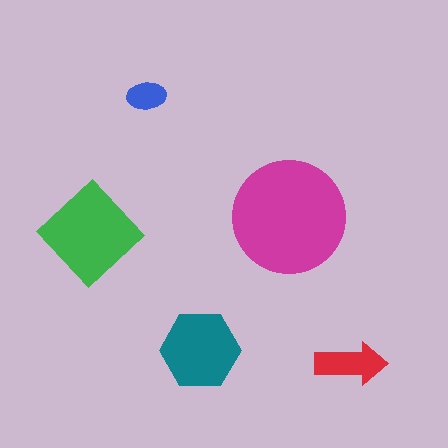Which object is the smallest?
The blue ellipse.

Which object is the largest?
The magenta circle.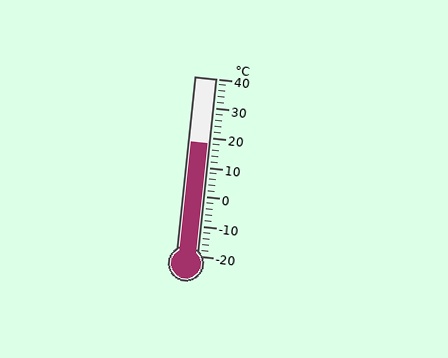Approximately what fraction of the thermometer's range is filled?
The thermometer is filled to approximately 65% of its range.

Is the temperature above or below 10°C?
The temperature is above 10°C.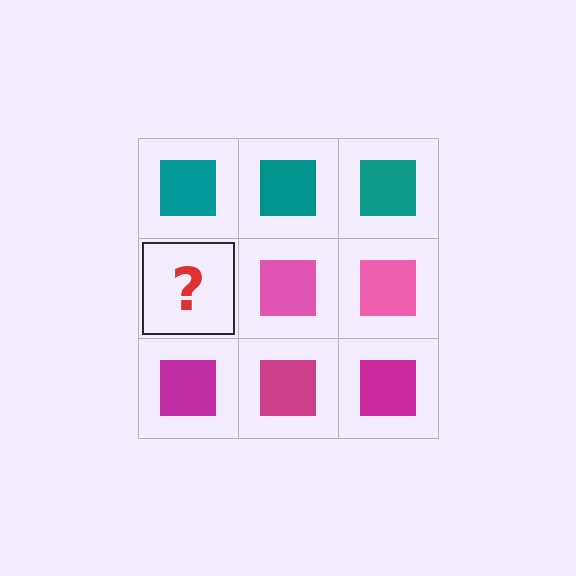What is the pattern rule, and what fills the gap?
The rule is that each row has a consistent color. The gap should be filled with a pink square.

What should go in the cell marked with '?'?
The missing cell should contain a pink square.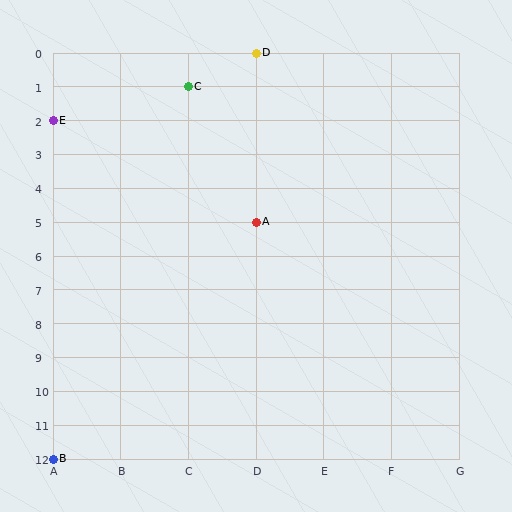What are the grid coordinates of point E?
Point E is at grid coordinates (A, 2).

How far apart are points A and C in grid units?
Points A and C are 1 column and 4 rows apart (about 4.1 grid units diagonally).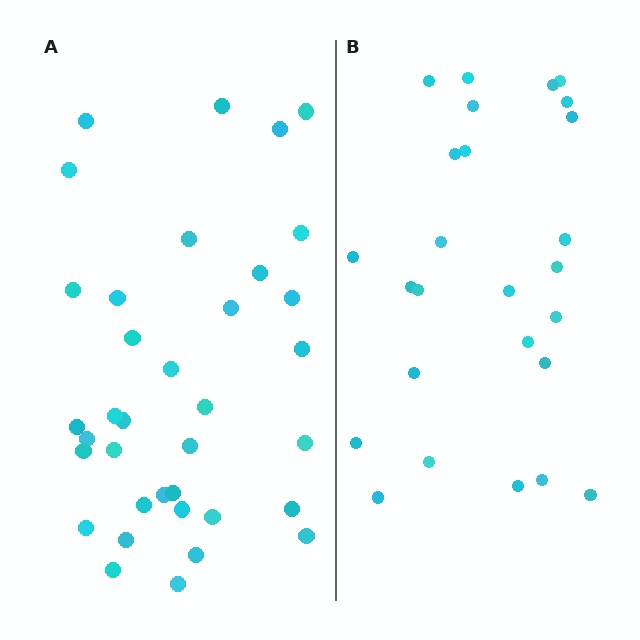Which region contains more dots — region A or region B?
Region A (the left region) has more dots.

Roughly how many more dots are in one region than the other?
Region A has roughly 10 or so more dots than region B.